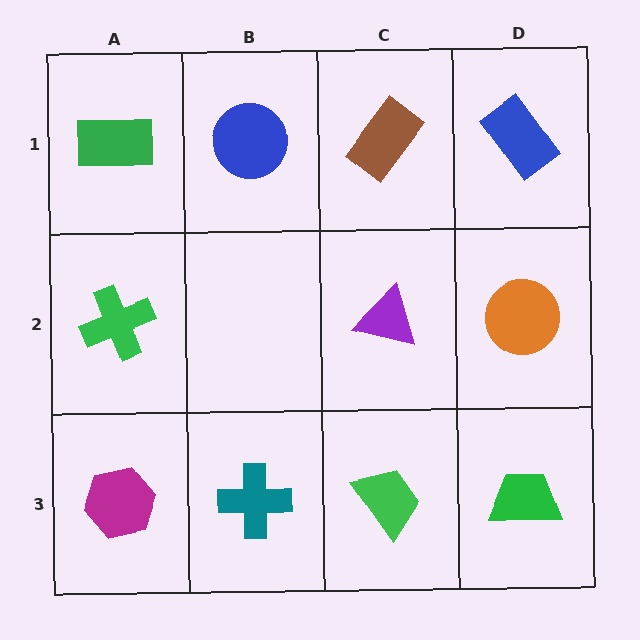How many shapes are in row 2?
3 shapes.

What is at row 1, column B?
A blue circle.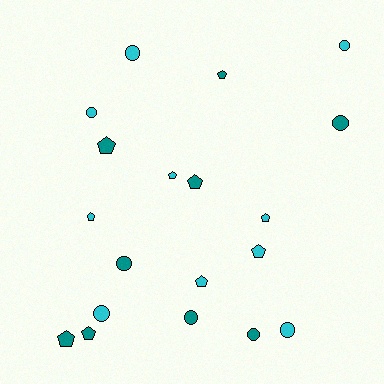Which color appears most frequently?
Cyan, with 10 objects.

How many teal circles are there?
There are 4 teal circles.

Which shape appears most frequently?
Pentagon, with 10 objects.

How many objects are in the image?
There are 19 objects.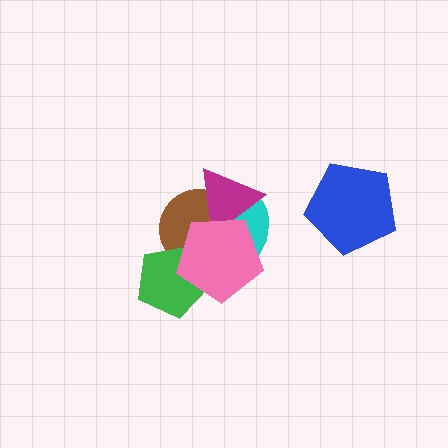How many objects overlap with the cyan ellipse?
3 objects overlap with the cyan ellipse.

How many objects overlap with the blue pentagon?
0 objects overlap with the blue pentagon.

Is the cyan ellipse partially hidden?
Yes, it is partially covered by another shape.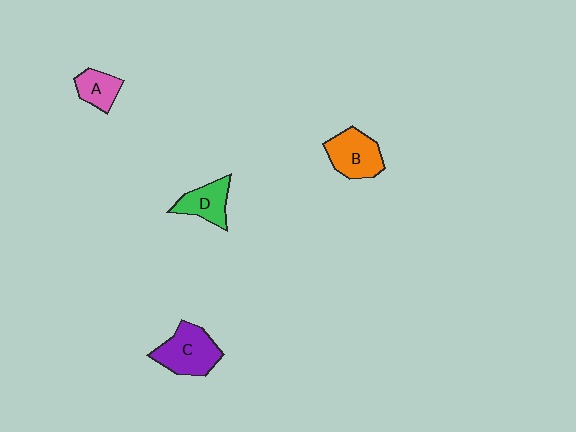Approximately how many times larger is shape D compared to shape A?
Approximately 1.2 times.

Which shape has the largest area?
Shape C (purple).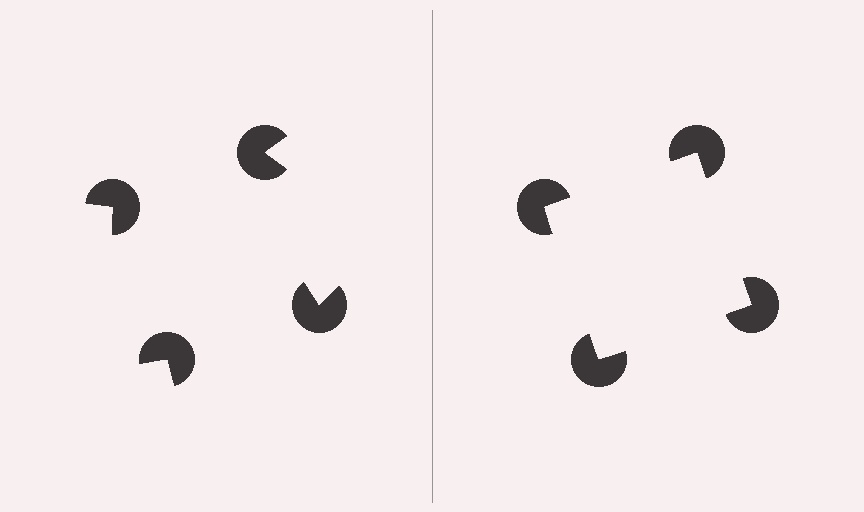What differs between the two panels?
The pac-man discs are positioned identically on both sides; only the wedge orientations differ. On the right they align to a square; on the left they are misaligned.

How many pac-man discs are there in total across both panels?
8 — 4 on each side.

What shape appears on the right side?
An illusory square.